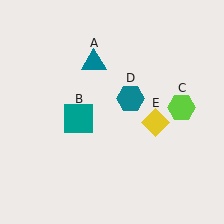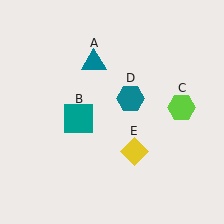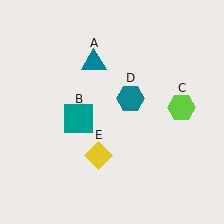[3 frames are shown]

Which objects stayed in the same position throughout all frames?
Teal triangle (object A) and teal square (object B) and lime hexagon (object C) and teal hexagon (object D) remained stationary.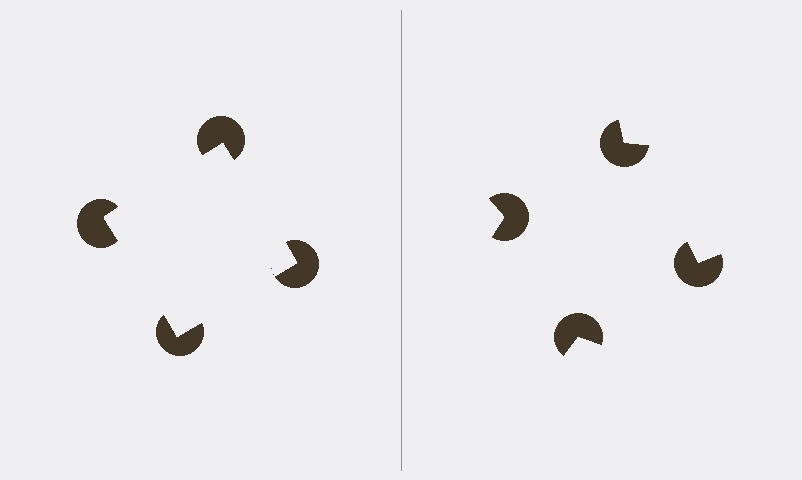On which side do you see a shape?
An illusory square appears on the left side. On the right side the wedge cuts are rotated, so no coherent shape forms.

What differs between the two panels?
The pac-man discs are positioned identically on both sides; only the wedge orientations differ. On the left they align to a square; on the right they are misaligned.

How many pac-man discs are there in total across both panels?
8 — 4 on each side.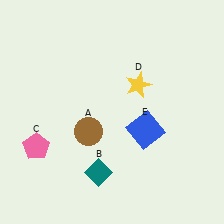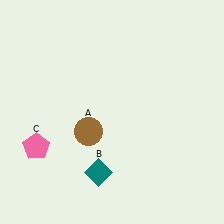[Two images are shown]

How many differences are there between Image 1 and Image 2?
There are 2 differences between the two images.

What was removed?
The blue square (E), the yellow star (D) were removed in Image 2.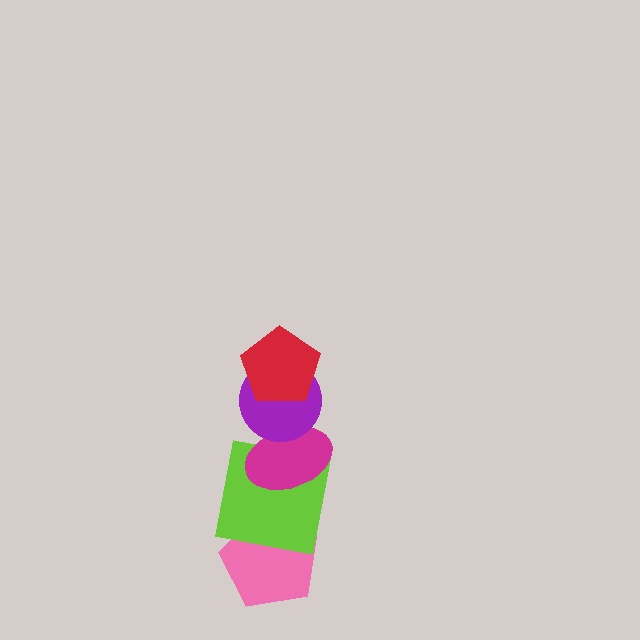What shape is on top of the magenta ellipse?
The purple circle is on top of the magenta ellipse.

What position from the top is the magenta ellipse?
The magenta ellipse is 3rd from the top.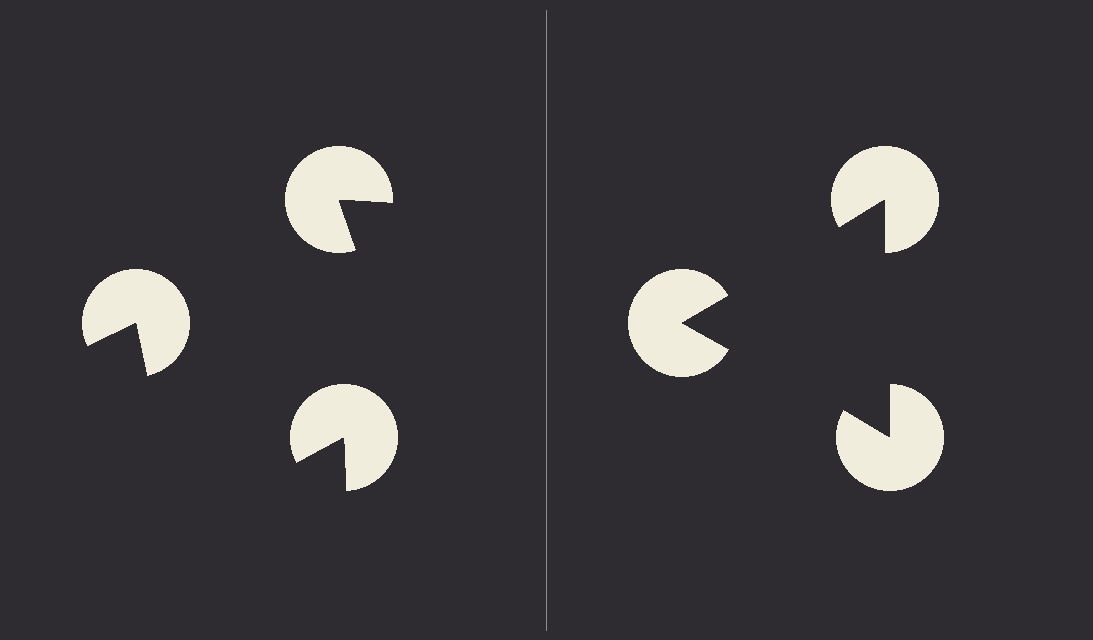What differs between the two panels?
The pac-man discs are positioned identically on both sides; only the wedge orientations differ. On the right they align to a triangle; on the left they are misaligned.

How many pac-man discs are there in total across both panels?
6 — 3 on each side.